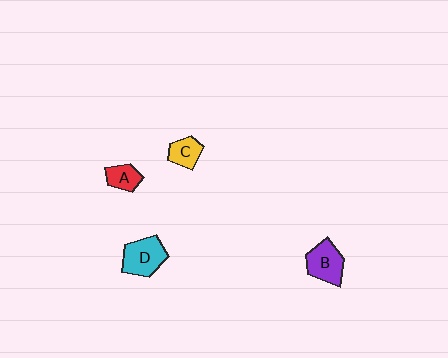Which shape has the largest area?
Shape D (cyan).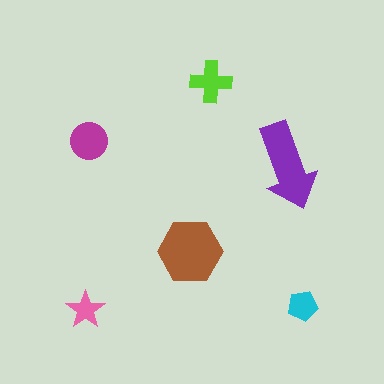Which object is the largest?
The brown hexagon.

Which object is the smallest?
The pink star.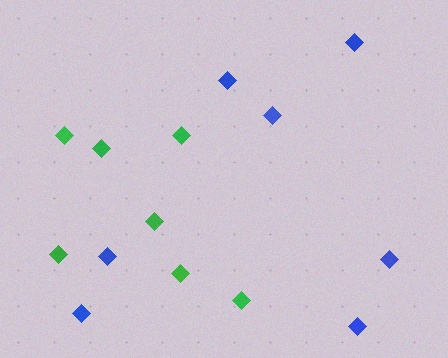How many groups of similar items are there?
There are 2 groups: one group of green diamonds (7) and one group of blue diamonds (7).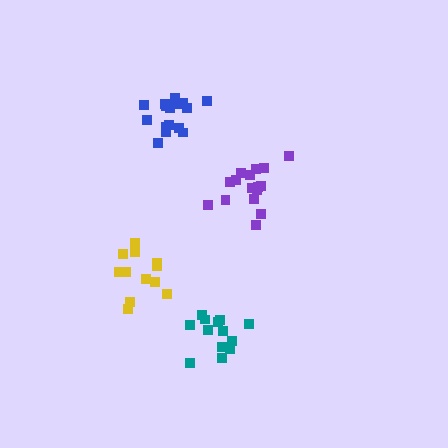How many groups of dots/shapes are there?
There are 4 groups.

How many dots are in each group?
Group 1: 16 dots, Group 2: 13 dots, Group 3: 13 dots, Group 4: 16 dots (58 total).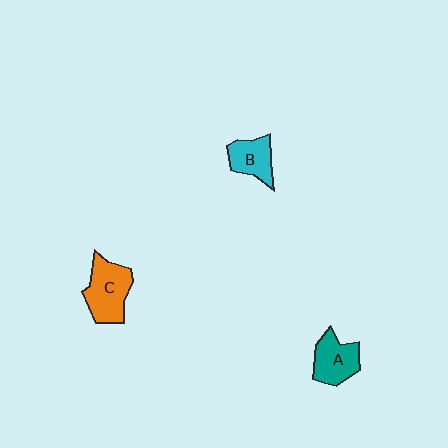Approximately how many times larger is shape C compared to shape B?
Approximately 1.5 times.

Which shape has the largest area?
Shape C (orange).